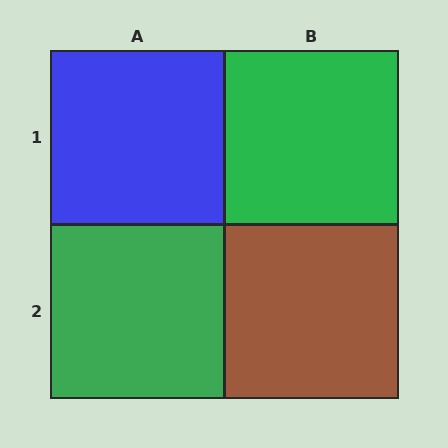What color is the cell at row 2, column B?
Brown.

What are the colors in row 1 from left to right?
Blue, green.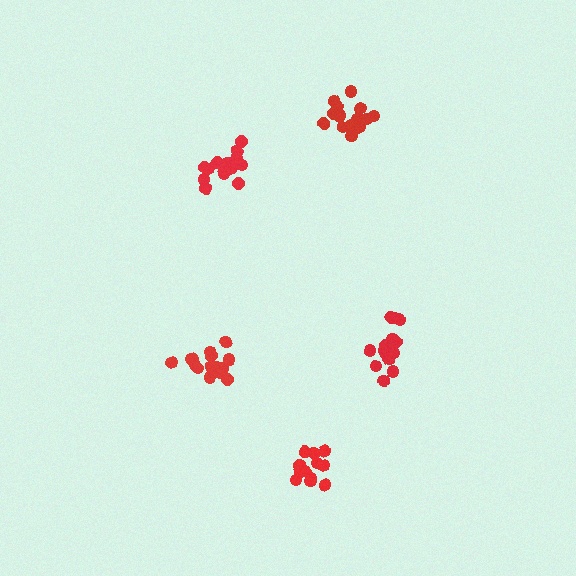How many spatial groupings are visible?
There are 5 spatial groupings.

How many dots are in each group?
Group 1: 12 dots, Group 2: 13 dots, Group 3: 15 dots, Group 4: 15 dots, Group 5: 16 dots (71 total).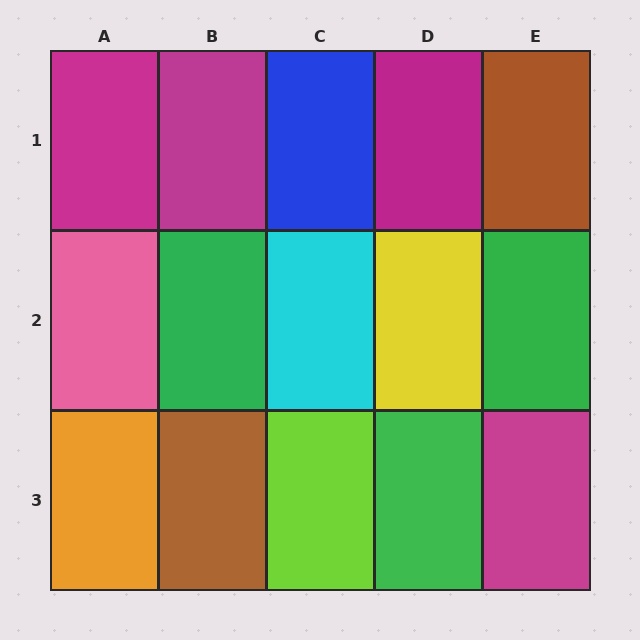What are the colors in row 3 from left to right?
Orange, brown, lime, green, magenta.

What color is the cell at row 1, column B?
Magenta.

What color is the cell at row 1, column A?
Magenta.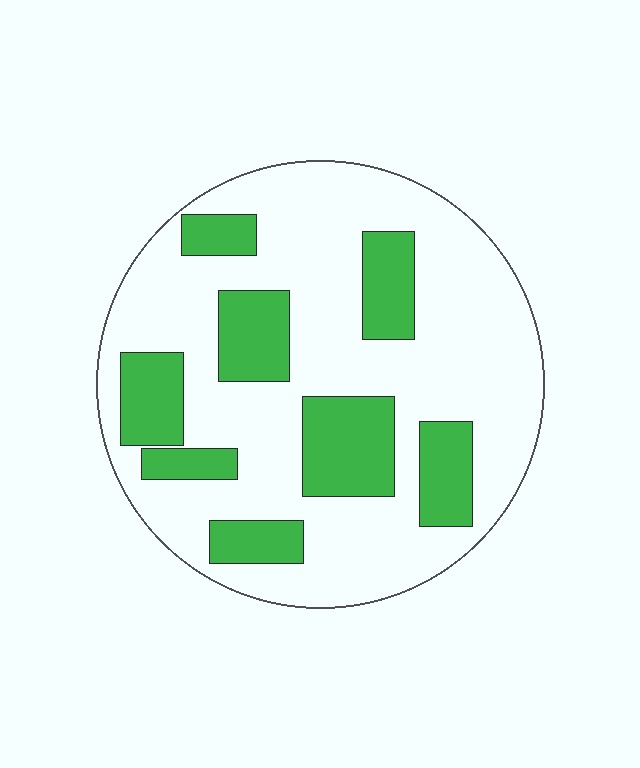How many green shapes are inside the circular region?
8.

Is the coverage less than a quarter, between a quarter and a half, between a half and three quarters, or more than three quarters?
Between a quarter and a half.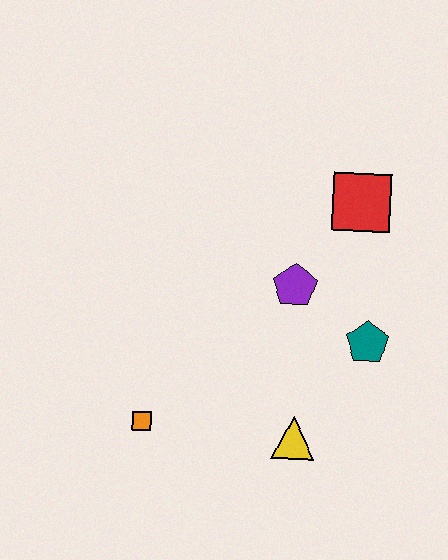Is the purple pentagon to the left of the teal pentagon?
Yes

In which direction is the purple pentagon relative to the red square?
The purple pentagon is below the red square.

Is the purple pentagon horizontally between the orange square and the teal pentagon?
Yes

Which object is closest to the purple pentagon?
The teal pentagon is closest to the purple pentagon.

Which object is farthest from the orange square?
The red square is farthest from the orange square.